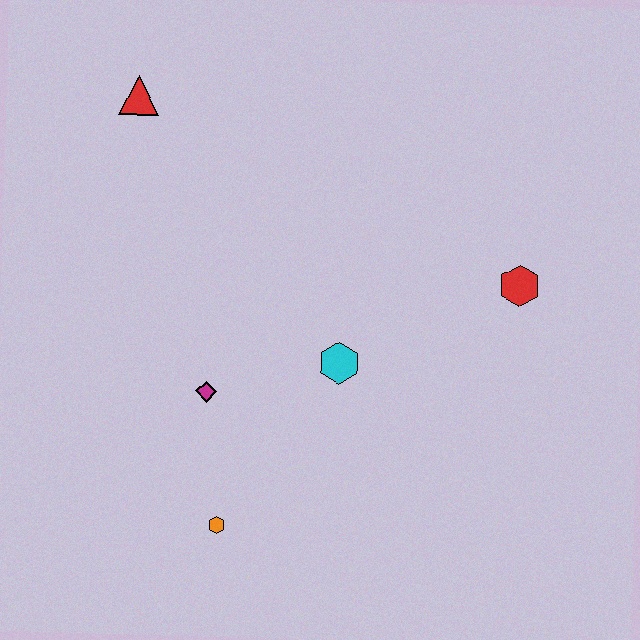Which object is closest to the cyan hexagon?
The magenta diamond is closest to the cyan hexagon.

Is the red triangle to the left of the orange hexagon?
Yes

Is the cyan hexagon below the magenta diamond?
No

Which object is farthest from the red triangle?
The orange hexagon is farthest from the red triangle.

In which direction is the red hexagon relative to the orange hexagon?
The red hexagon is to the right of the orange hexagon.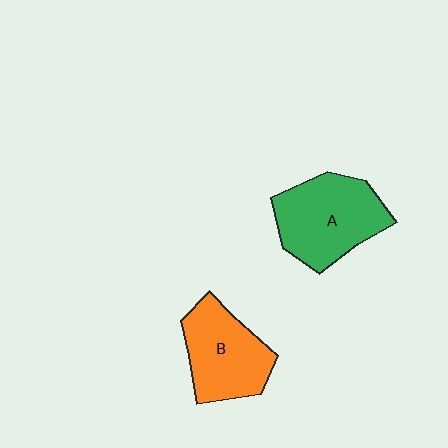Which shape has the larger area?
Shape A (green).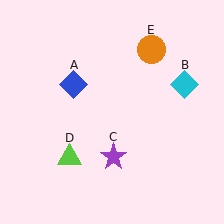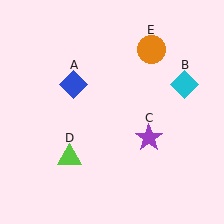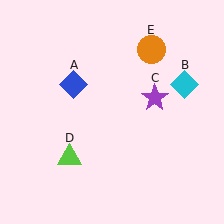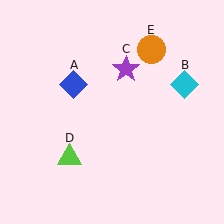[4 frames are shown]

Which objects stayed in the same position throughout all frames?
Blue diamond (object A) and cyan diamond (object B) and lime triangle (object D) and orange circle (object E) remained stationary.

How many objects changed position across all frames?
1 object changed position: purple star (object C).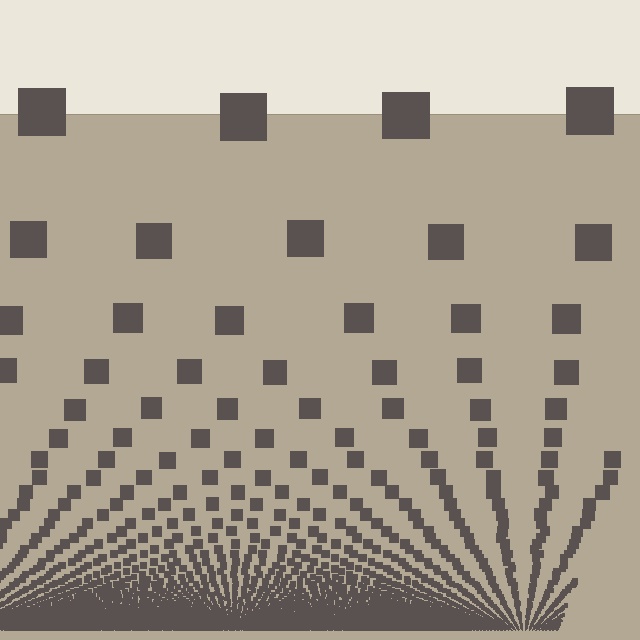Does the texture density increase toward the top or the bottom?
Density increases toward the bottom.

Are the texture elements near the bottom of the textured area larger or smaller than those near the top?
Smaller. The gradient is inverted — elements near the bottom are smaller and denser.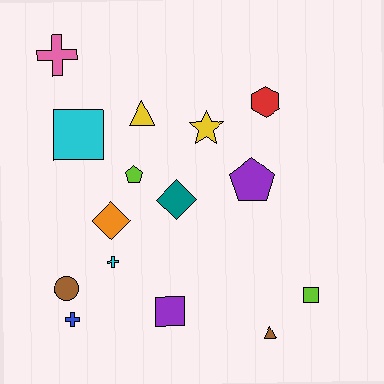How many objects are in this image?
There are 15 objects.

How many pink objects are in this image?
There is 1 pink object.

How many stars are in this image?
There is 1 star.